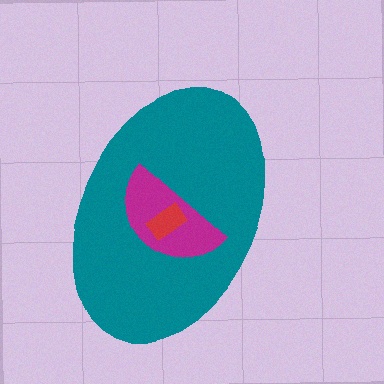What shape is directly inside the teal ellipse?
The magenta semicircle.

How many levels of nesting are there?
3.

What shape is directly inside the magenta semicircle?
The red rectangle.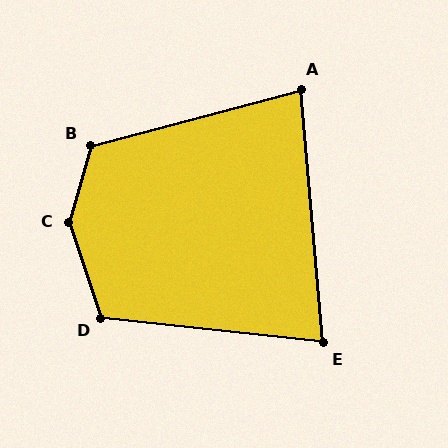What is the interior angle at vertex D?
Approximately 115 degrees (obtuse).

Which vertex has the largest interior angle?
C, at approximately 146 degrees.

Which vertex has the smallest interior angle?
E, at approximately 79 degrees.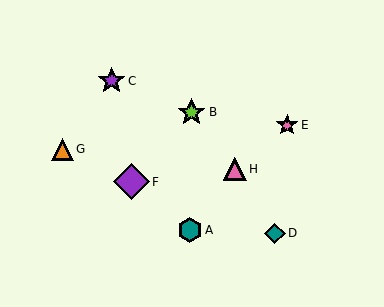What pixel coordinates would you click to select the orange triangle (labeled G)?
Click at (62, 149) to select the orange triangle G.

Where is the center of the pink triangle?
The center of the pink triangle is at (235, 169).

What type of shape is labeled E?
Shape E is a pink star.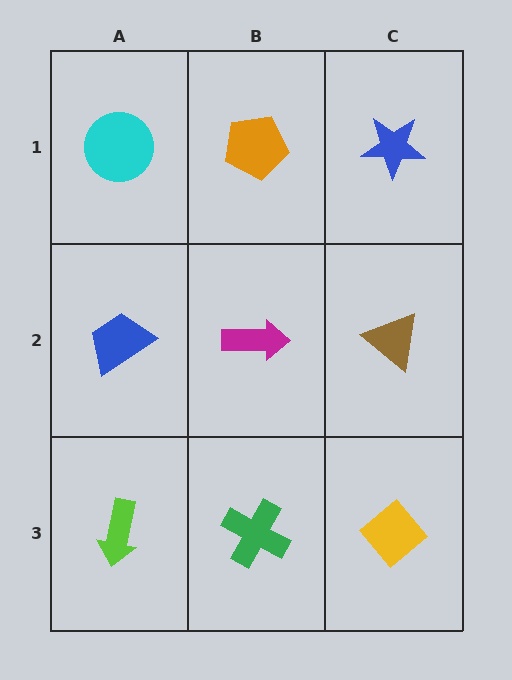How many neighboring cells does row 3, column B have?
3.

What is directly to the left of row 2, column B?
A blue trapezoid.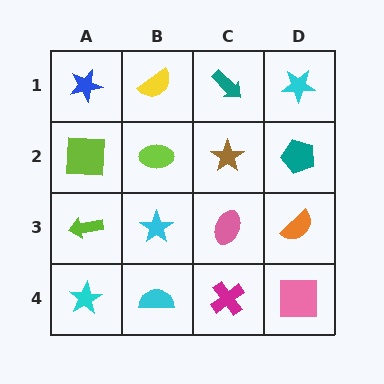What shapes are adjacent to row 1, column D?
A teal pentagon (row 2, column D), a teal arrow (row 1, column C).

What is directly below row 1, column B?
A lime ellipse.